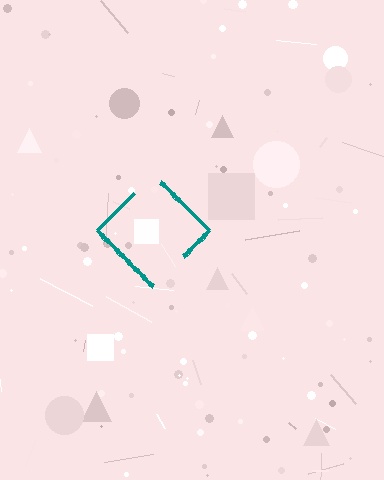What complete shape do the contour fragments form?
The contour fragments form a diamond.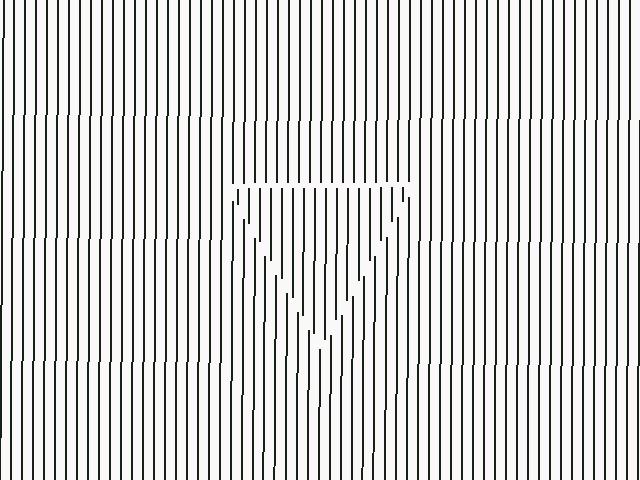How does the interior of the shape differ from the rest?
The interior of the shape contains the same grating, shifted by half a period — the contour is defined by the phase discontinuity where line-ends from the inner and outer gratings abut.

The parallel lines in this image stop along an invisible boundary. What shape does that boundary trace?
An illusory triangle. The interior of the shape contains the same grating, shifted by half a period — the contour is defined by the phase discontinuity where line-ends from the inner and outer gratings abut.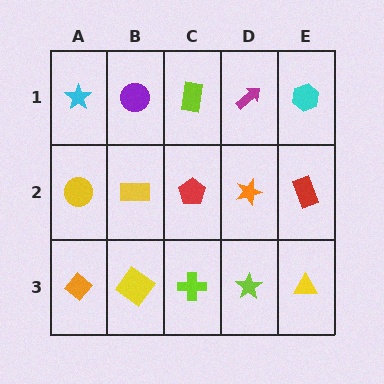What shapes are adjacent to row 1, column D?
An orange star (row 2, column D), a lime rectangle (row 1, column C), a cyan hexagon (row 1, column E).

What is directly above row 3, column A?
A yellow circle.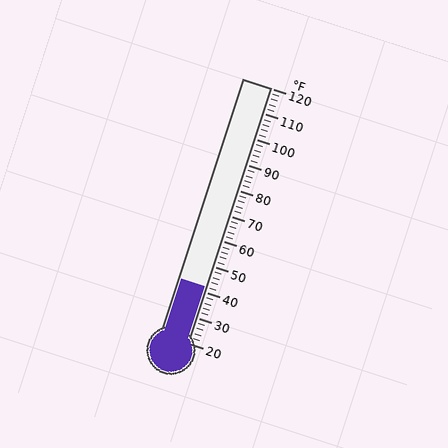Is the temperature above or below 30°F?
The temperature is above 30°F.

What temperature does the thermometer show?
The thermometer shows approximately 42°F.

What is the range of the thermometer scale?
The thermometer scale ranges from 20°F to 120°F.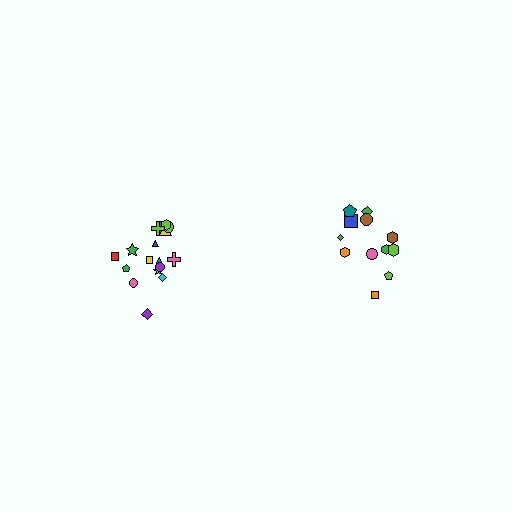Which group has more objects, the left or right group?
The left group.